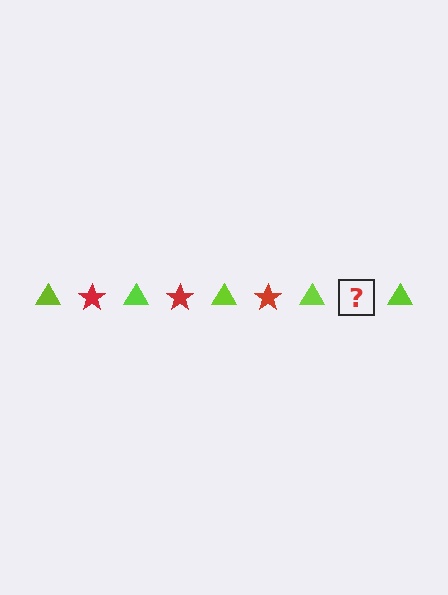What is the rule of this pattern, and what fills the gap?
The rule is that the pattern alternates between lime triangle and red star. The gap should be filled with a red star.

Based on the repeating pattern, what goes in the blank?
The blank should be a red star.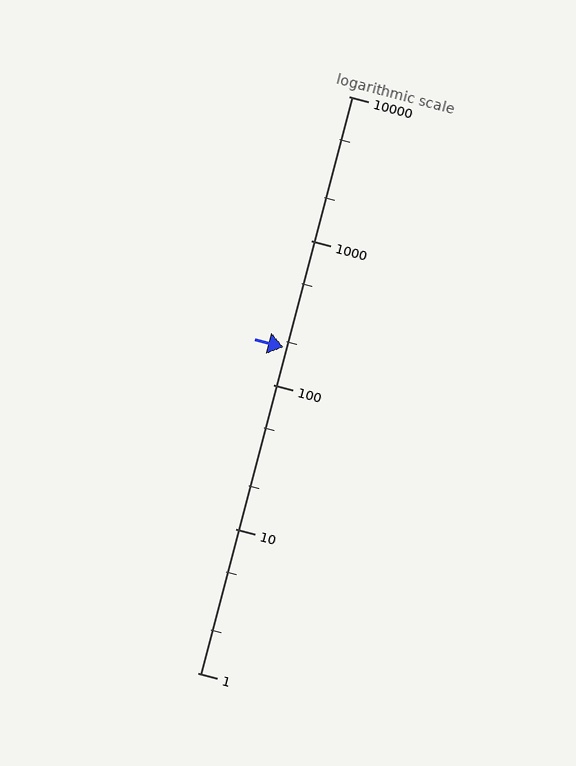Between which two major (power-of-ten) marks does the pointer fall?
The pointer is between 100 and 1000.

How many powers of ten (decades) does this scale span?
The scale spans 4 decades, from 1 to 10000.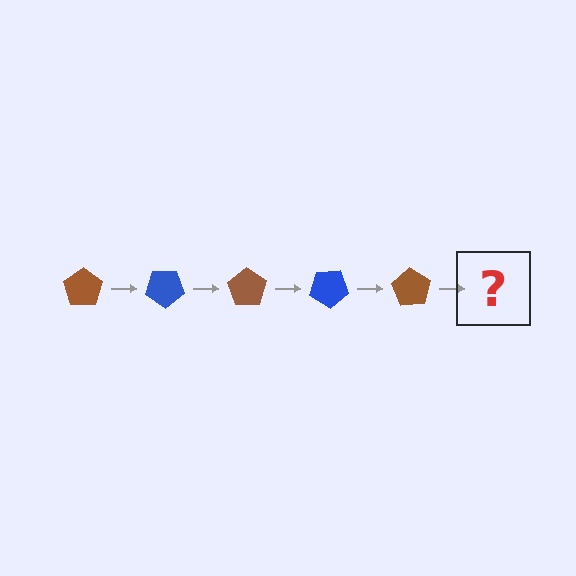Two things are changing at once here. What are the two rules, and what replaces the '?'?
The two rules are that it rotates 35 degrees each step and the color cycles through brown and blue. The '?' should be a blue pentagon, rotated 175 degrees from the start.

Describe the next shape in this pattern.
It should be a blue pentagon, rotated 175 degrees from the start.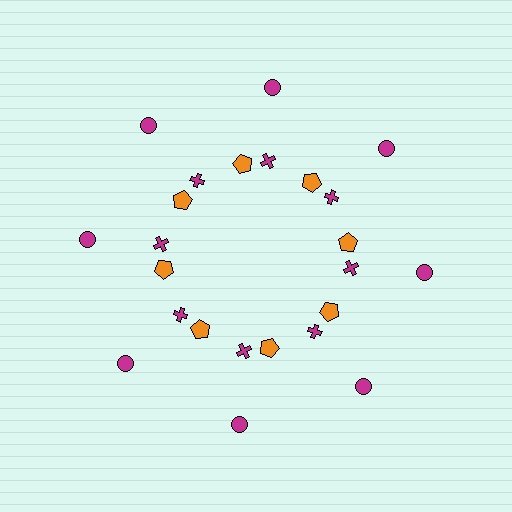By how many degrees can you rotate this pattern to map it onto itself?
The pattern maps onto itself every 45 degrees of rotation.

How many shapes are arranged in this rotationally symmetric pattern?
There are 24 shapes, arranged in 8 groups of 3.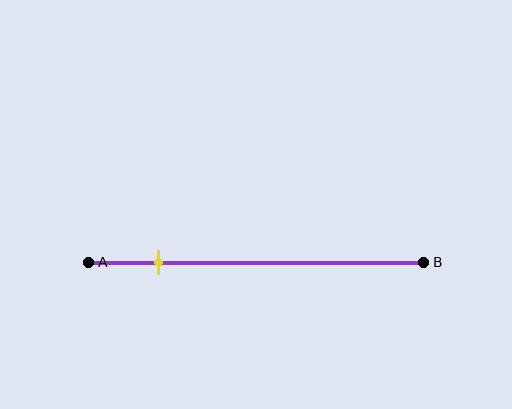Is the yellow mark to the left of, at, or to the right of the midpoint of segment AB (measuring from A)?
The yellow mark is to the left of the midpoint of segment AB.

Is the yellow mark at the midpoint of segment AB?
No, the mark is at about 20% from A, not at the 50% midpoint.